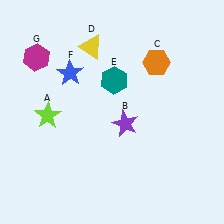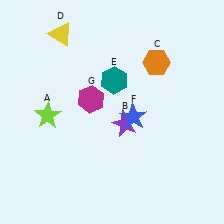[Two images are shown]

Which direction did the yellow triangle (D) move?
The yellow triangle (D) moved left.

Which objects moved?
The objects that moved are: the yellow triangle (D), the blue star (F), the magenta hexagon (G).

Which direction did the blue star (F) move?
The blue star (F) moved right.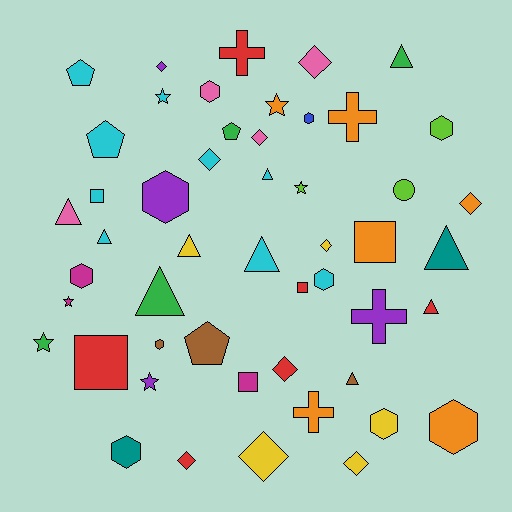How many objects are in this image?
There are 50 objects.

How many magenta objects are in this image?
There are 3 magenta objects.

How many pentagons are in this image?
There are 4 pentagons.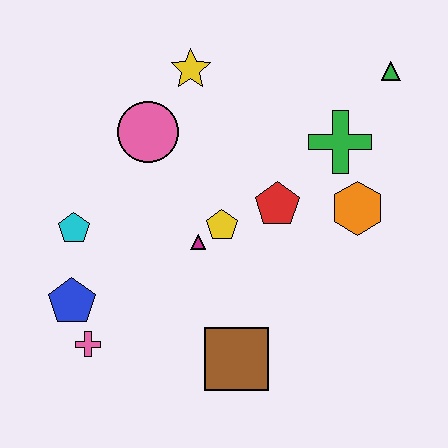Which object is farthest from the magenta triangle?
The green triangle is farthest from the magenta triangle.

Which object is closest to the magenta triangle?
The yellow pentagon is closest to the magenta triangle.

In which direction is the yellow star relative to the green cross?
The yellow star is to the left of the green cross.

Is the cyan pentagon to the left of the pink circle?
Yes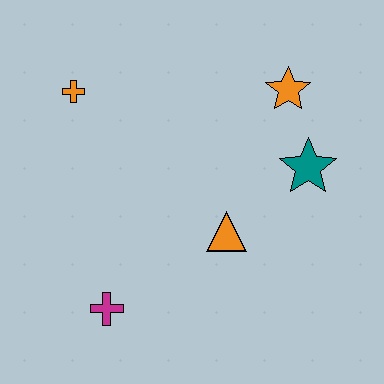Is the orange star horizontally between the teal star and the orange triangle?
Yes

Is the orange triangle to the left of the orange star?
Yes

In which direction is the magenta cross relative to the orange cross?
The magenta cross is below the orange cross.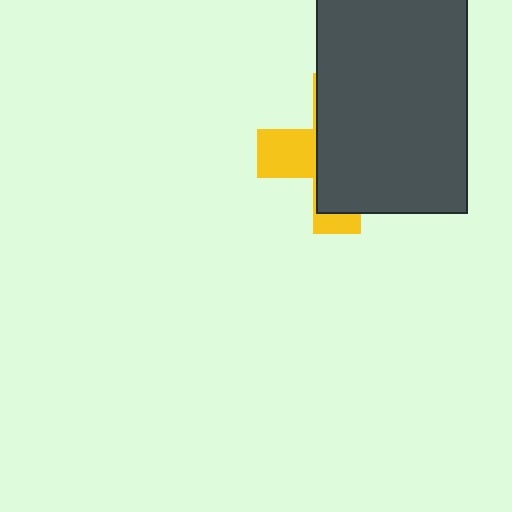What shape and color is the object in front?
The object in front is a dark gray rectangle.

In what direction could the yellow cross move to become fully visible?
The yellow cross could move left. That would shift it out from behind the dark gray rectangle entirely.